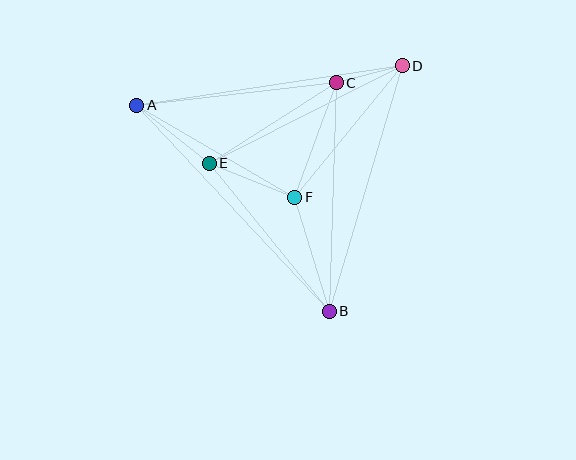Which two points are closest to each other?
Points C and D are closest to each other.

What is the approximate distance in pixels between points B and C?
The distance between B and C is approximately 229 pixels.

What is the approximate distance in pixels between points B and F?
The distance between B and F is approximately 119 pixels.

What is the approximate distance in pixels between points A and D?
The distance between A and D is approximately 269 pixels.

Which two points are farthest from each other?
Points A and B are farthest from each other.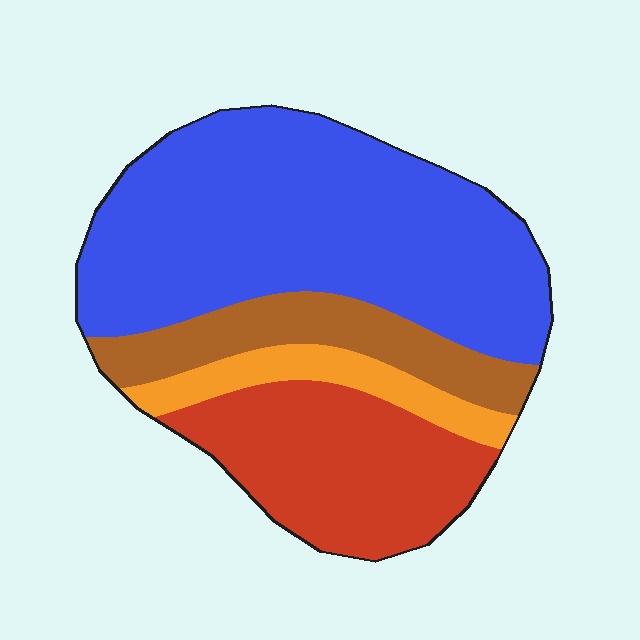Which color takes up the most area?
Blue, at roughly 50%.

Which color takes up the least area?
Orange, at roughly 10%.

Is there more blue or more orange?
Blue.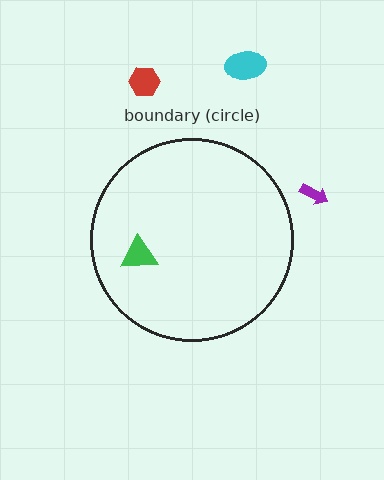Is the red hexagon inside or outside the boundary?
Outside.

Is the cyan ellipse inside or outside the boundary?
Outside.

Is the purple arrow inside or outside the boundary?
Outside.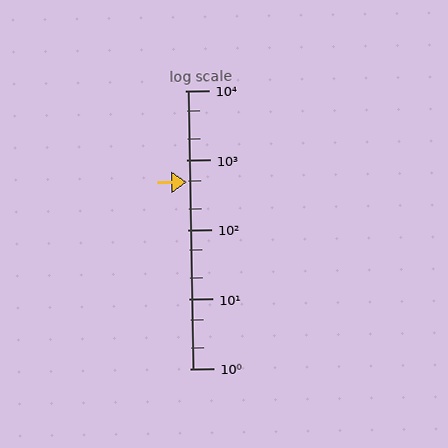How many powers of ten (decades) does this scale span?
The scale spans 4 decades, from 1 to 10000.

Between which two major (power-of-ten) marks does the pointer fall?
The pointer is between 100 and 1000.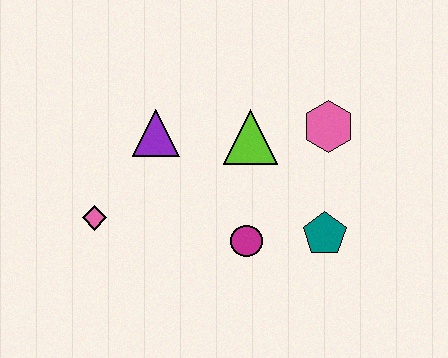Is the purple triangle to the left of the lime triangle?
Yes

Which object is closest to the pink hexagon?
The lime triangle is closest to the pink hexagon.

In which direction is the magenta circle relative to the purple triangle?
The magenta circle is below the purple triangle.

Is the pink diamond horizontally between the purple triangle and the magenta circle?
No